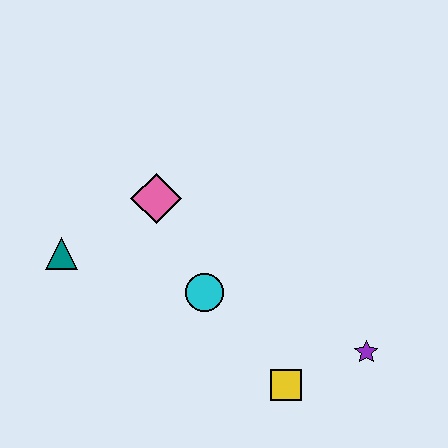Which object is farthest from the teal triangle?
The purple star is farthest from the teal triangle.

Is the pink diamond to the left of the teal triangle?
No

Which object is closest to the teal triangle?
The pink diamond is closest to the teal triangle.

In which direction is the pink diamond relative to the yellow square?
The pink diamond is above the yellow square.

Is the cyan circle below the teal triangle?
Yes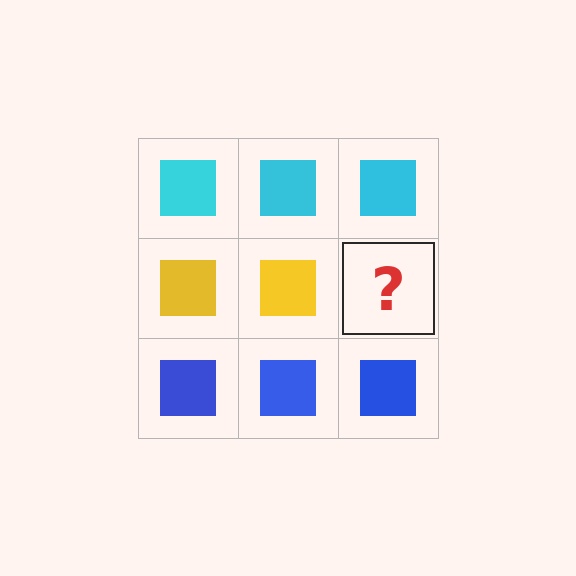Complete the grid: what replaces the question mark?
The question mark should be replaced with a yellow square.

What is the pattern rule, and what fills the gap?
The rule is that each row has a consistent color. The gap should be filled with a yellow square.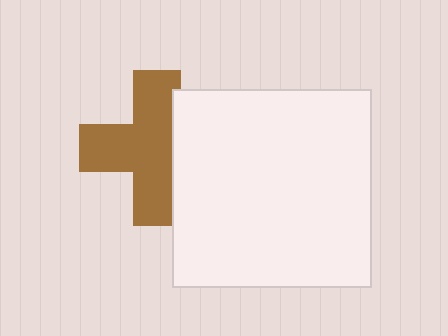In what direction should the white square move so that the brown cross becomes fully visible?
The white square should move right. That is the shortest direction to clear the overlap and leave the brown cross fully visible.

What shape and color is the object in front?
The object in front is a white square.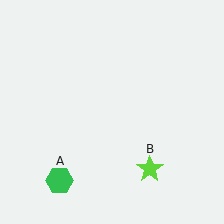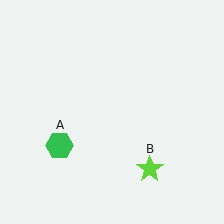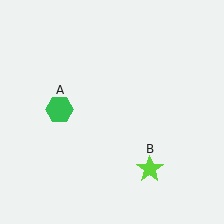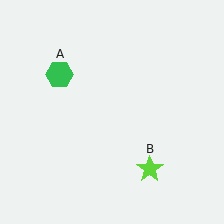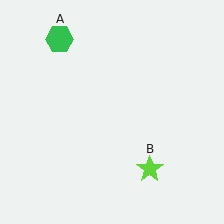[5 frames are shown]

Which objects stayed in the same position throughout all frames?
Lime star (object B) remained stationary.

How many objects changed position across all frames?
1 object changed position: green hexagon (object A).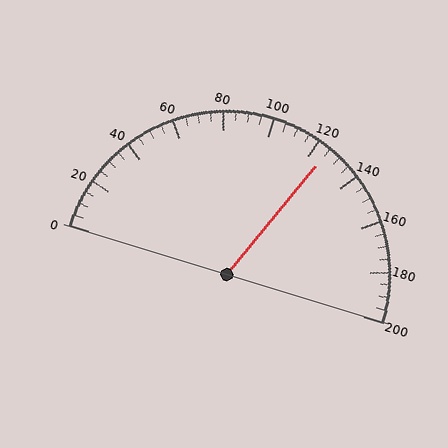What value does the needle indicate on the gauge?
The needle indicates approximately 125.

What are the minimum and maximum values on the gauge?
The gauge ranges from 0 to 200.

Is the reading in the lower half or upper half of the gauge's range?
The reading is in the upper half of the range (0 to 200).